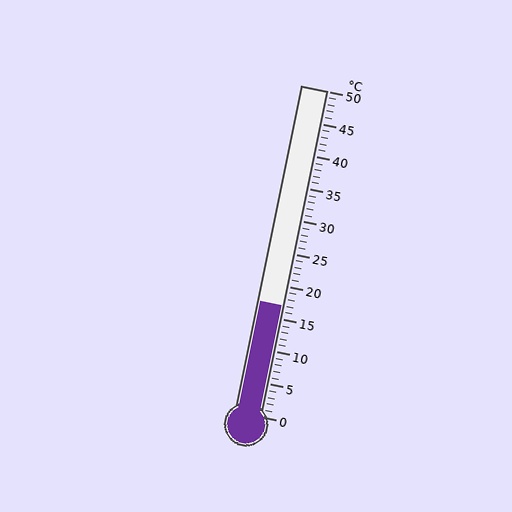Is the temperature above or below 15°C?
The temperature is above 15°C.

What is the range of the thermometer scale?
The thermometer scale ranges from 0°C to 50°C.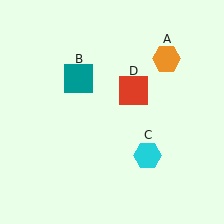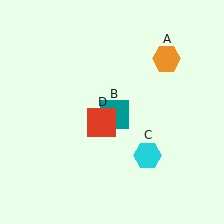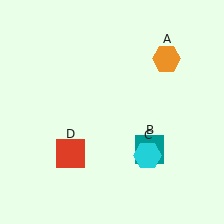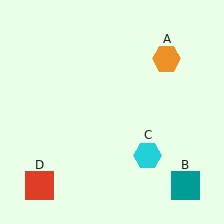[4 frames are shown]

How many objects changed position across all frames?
2 objects changed position: teal square (object B), red square (object D).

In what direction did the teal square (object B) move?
The teal square (object B) moved down and to the right.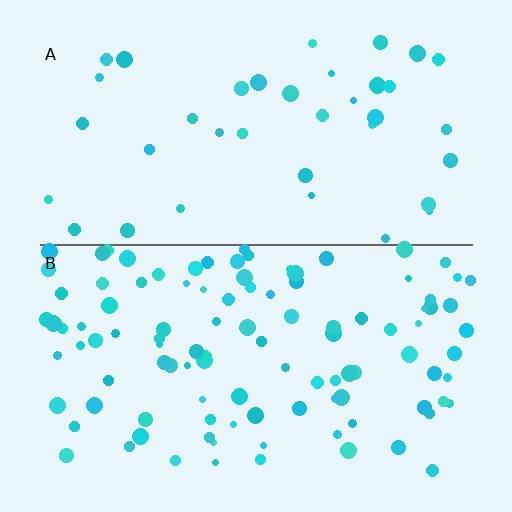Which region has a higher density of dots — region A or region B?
B (the bottom).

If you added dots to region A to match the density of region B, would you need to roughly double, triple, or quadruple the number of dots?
Approximately triple.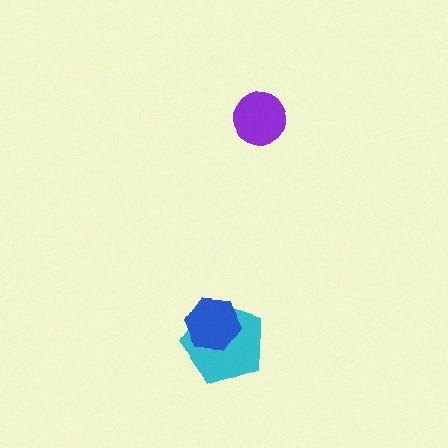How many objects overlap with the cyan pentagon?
1 object overlaps with the cyan pentagon.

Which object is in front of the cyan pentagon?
The blue hexagon is in front of the cyan pentagon.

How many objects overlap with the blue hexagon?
1 object overlaps with the blue hexagon.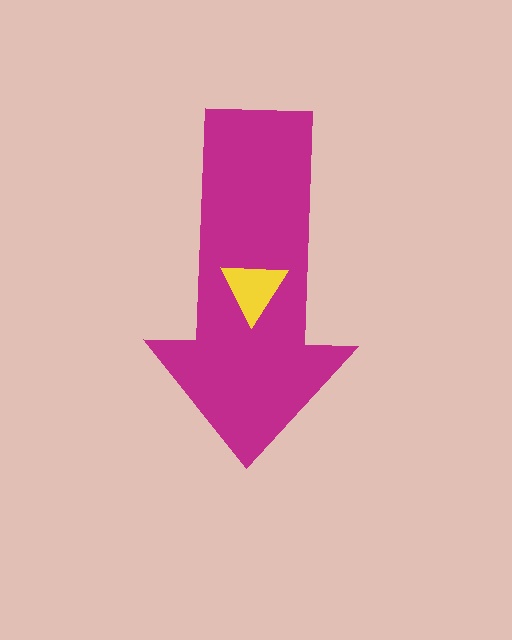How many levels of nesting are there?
2.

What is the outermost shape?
The magenta arrow.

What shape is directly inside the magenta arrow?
The yellow triangle.